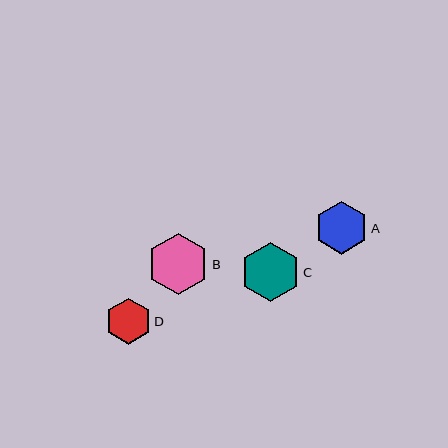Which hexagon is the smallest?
Hexagon D is the smallest with a size of approximately 46 pixels.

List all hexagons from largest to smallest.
From largest to smallest: B, C, A, D.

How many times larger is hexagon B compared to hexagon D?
Hexagon B is approximately 1.3 times the size of hexagon D.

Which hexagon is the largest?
Hexagon B is the largest with a size of approximately 61 pixels.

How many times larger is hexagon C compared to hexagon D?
Hexagon C is approximately 1.3 times the size of hexagon D.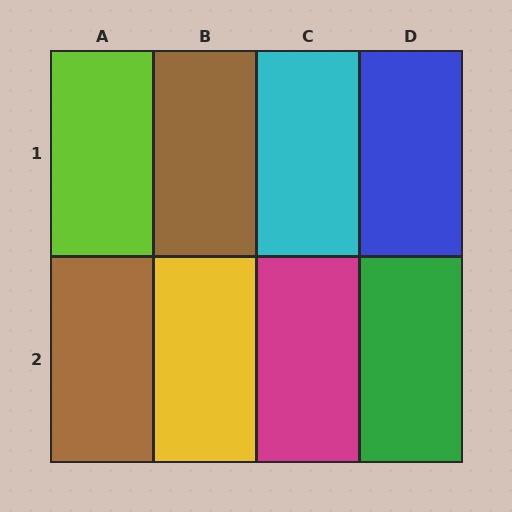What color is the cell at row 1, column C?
Cyan.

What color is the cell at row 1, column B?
Brown.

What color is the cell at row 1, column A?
Lime.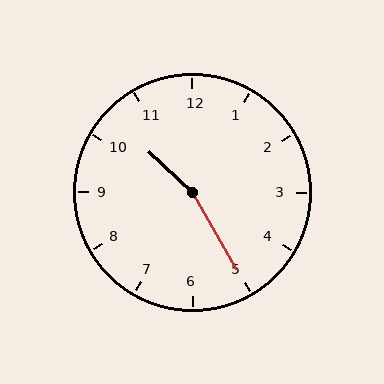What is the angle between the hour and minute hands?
Approximately 162 degrees.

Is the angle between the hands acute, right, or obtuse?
It is obtuse.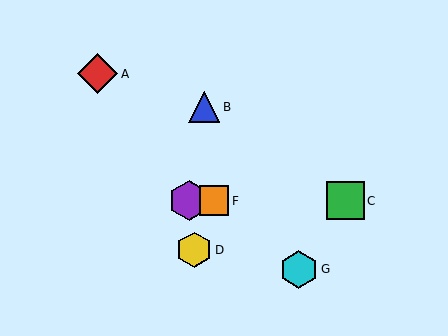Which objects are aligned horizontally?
Objects C, E, F are aligned horizontally.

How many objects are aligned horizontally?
3 objects (C, E, F) are aligned horizontally.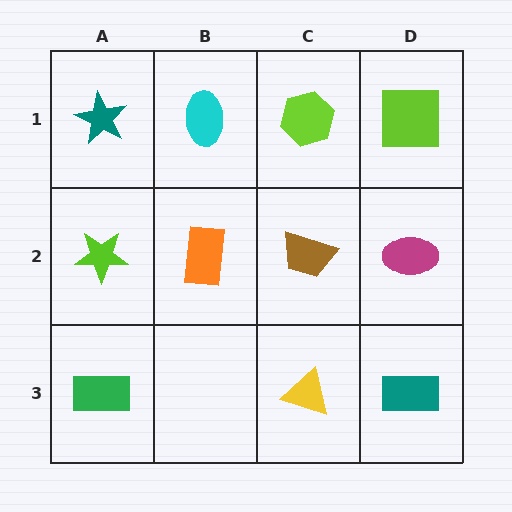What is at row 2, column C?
A brown trapezoid.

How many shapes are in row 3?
3 shapes.